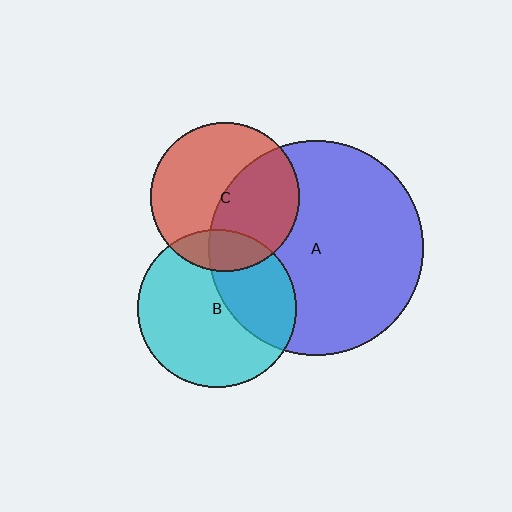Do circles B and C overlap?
Yes.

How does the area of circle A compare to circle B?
Approximately 1.8 times.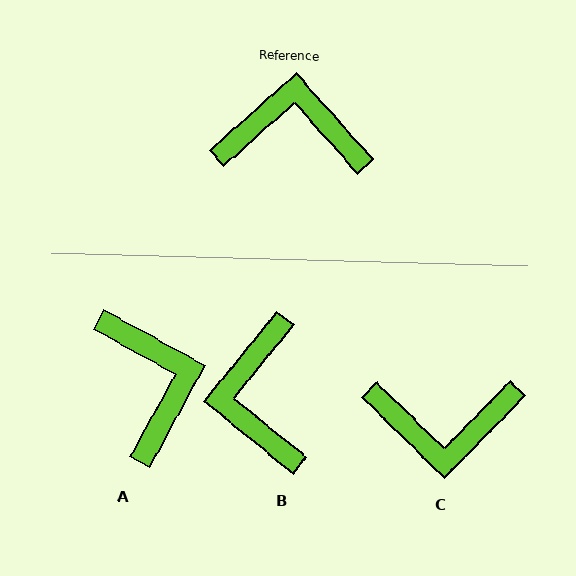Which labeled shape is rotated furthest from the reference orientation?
C, about 176 degrees away.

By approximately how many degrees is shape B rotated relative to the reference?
Approximately 99 degrees counter-clockwise.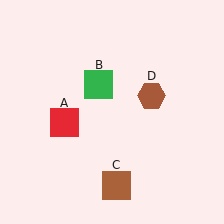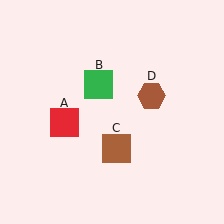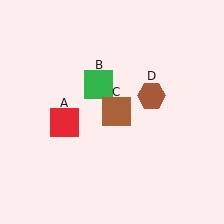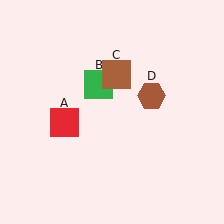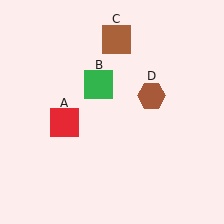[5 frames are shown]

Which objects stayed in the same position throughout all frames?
Red square (object A) and green square (object B) and brown hexagon (object D) remained stationary.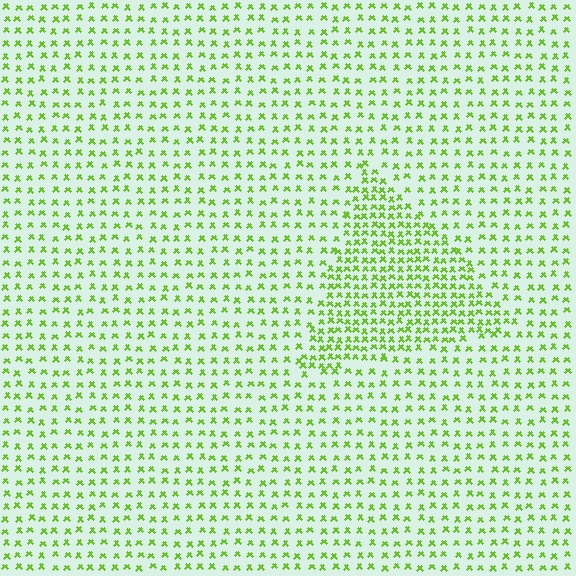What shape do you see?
I see a triangle.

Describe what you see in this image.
The image contains small lime elements arranged at two different densities. A triangle-shaped region is visible where the elements are more densely packed than the surrounding area.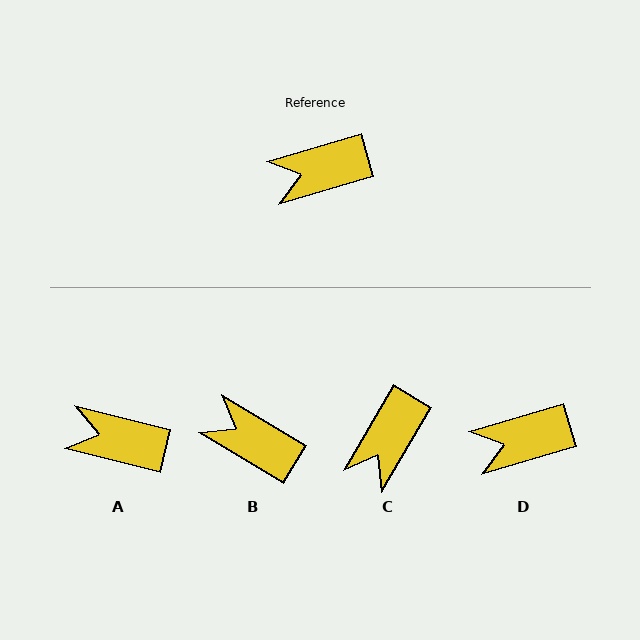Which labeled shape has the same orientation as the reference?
D.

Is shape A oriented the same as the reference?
No, it is off by about 30 degrees.